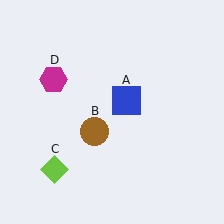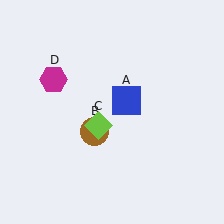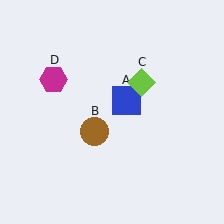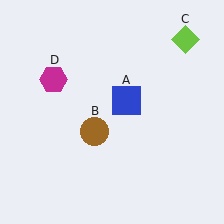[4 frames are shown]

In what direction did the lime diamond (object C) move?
The lime diamond (object C) moved up and to the right.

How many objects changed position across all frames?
1 object changed position: lime diamond (object C).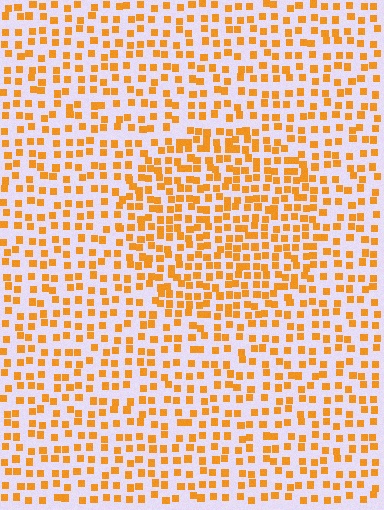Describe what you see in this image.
The image contains small orange elements arranged at two different densities. A circle-shaped region is visible where the elements are more densely packed than the surrounding area.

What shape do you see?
I see a circle.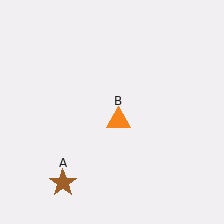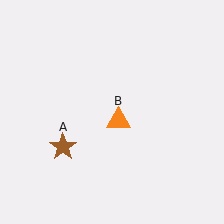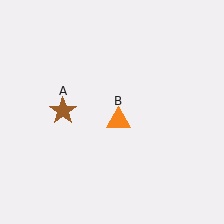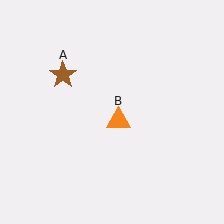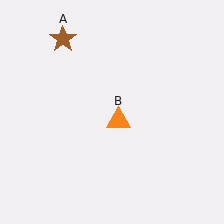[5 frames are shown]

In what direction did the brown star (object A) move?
The brown star (object A) moved up.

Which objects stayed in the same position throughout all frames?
Orange triangle (object B) remained stationary.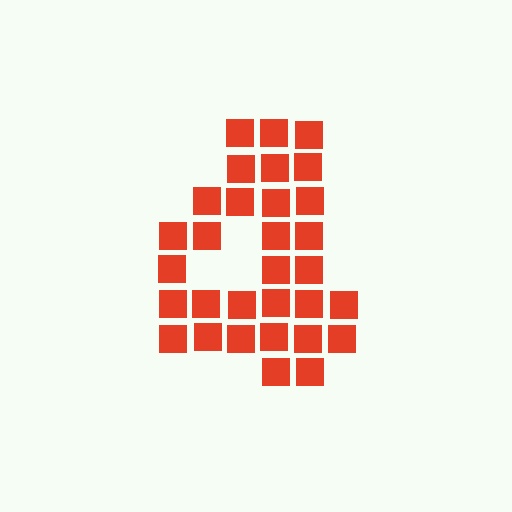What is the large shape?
The large shape is the digit 4.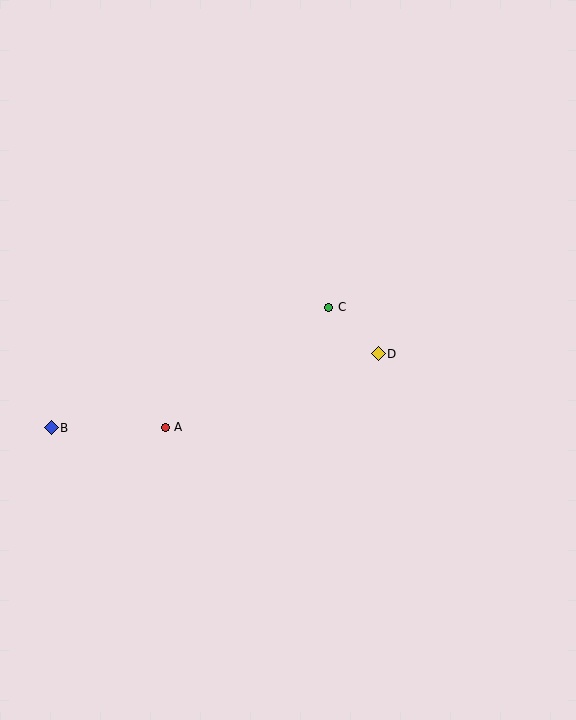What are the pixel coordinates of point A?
Point A is at (165, 427).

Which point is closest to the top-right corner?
Point C is closest to the top-right corner.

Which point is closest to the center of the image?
Point C at (329, 307) is closest to the center.